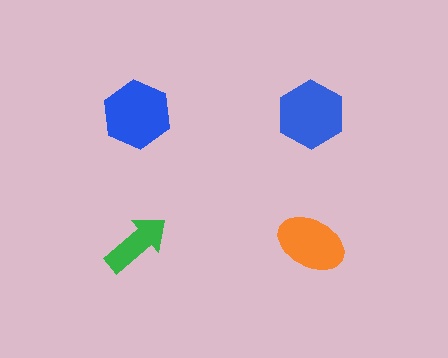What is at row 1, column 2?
A blue hexagon.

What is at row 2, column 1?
A green arrow.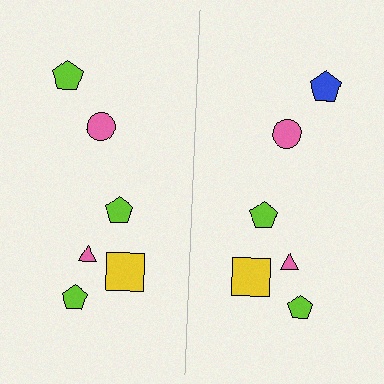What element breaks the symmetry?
The blue pentagon on the right side breaks the symmetry — its mirror counterpart is lime.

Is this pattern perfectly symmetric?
No, the pattern is not perfectly symmetric. The blue pentagon on the right side breaks the symmetry — its mirror counterpart is lime.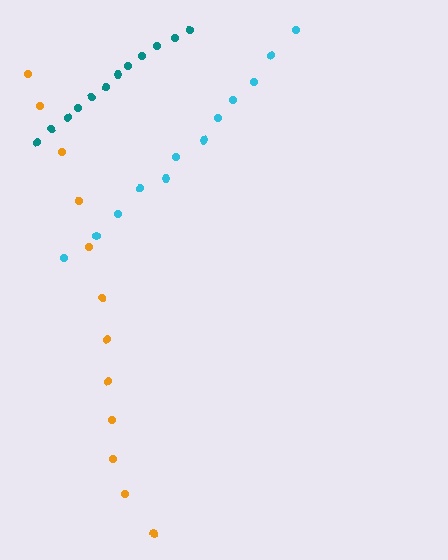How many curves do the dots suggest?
There are 3 distinct paths.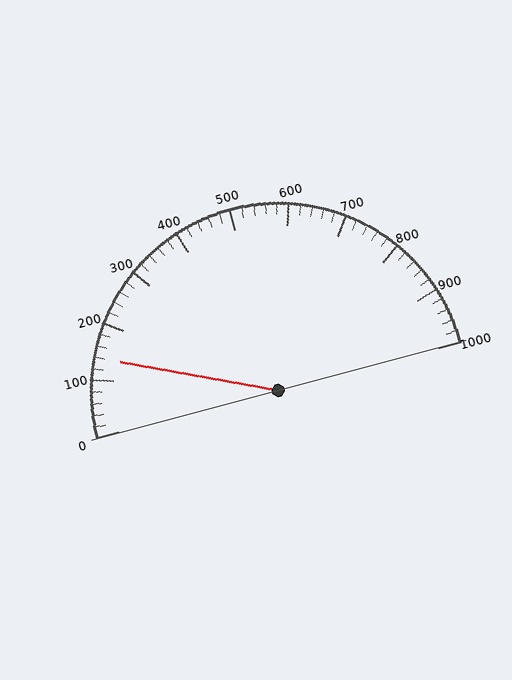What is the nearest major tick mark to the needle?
The nearest major tick mark is 100.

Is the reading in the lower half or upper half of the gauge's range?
The reading is in the lower half of the range (0 to 1000).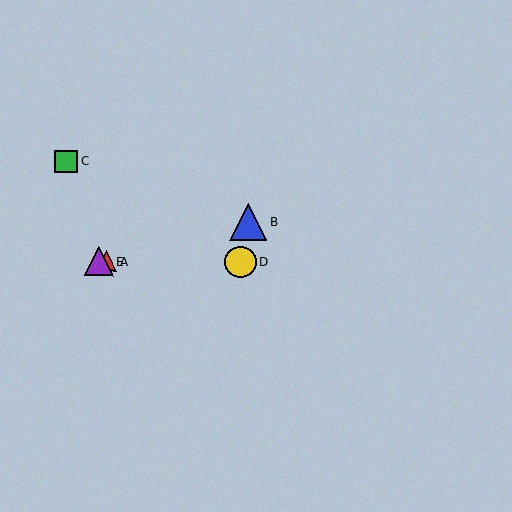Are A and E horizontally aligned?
Yes, both are at y≈261.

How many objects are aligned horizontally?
3 objects (A, D, E) are aligned horizontally.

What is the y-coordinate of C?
Object C is at y≈162.